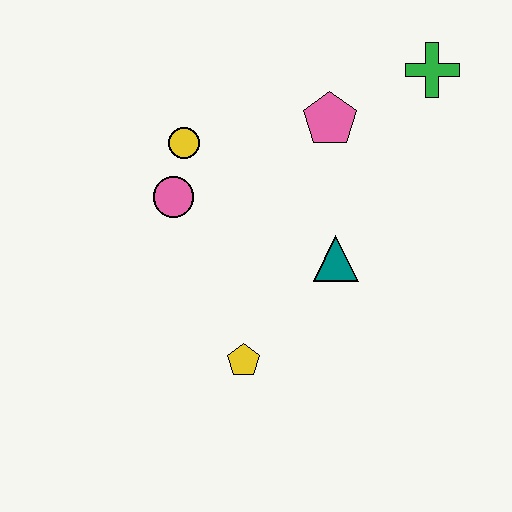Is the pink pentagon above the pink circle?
Yes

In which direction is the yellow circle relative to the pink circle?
The yellow circle is above the pink circle.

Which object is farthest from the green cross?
The yellow pentagon is farthest from the green cross.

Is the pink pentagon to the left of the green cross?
Yes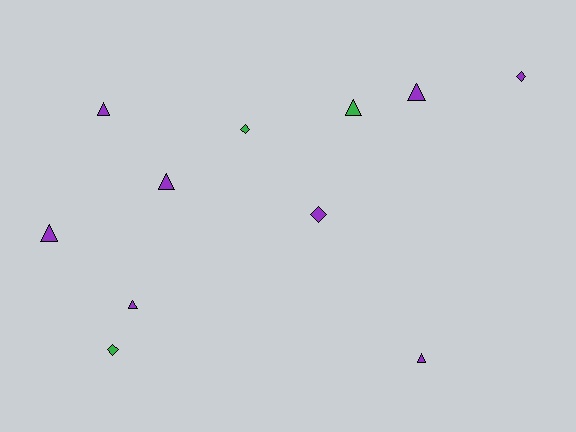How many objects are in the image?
There are 11 objects.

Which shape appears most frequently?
Triangle, with 7 objects.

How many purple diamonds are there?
There are 2 purple diamonds.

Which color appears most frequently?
Purple, with 8 objects.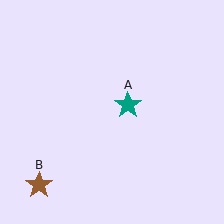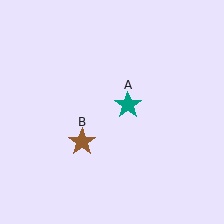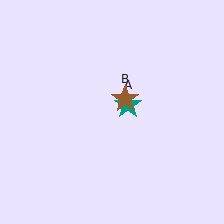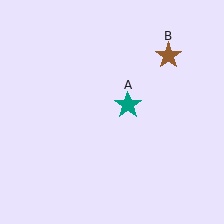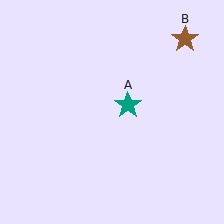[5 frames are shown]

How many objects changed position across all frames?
1 object changed position: brown star (object B).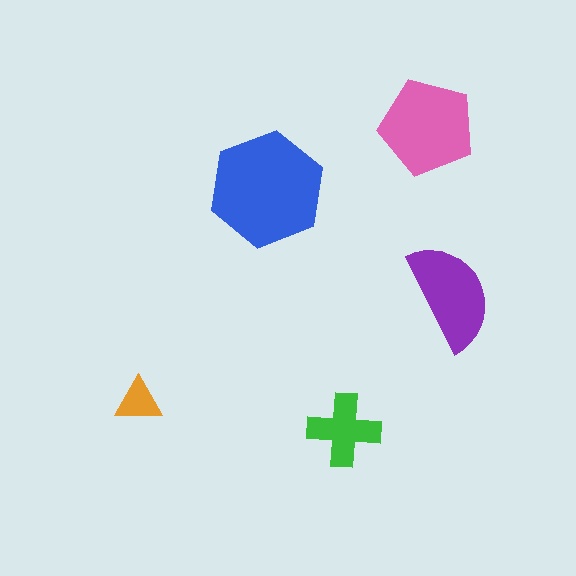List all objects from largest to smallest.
The blue hexagon, the pink pentagon, the purple semicircle, the green cross, the orange triangle.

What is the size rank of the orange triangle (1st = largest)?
5th.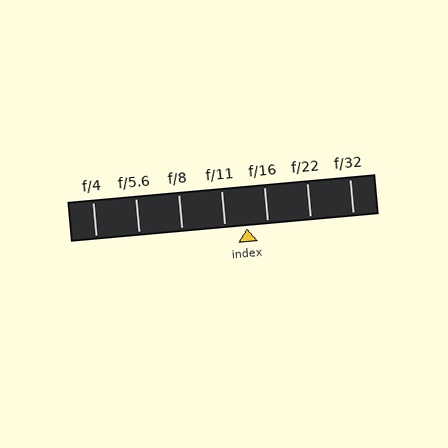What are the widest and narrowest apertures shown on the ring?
The widest aperture shown is f/4 and the narrowest is f/32.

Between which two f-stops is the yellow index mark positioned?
The index mark is between f/11 and f/16.